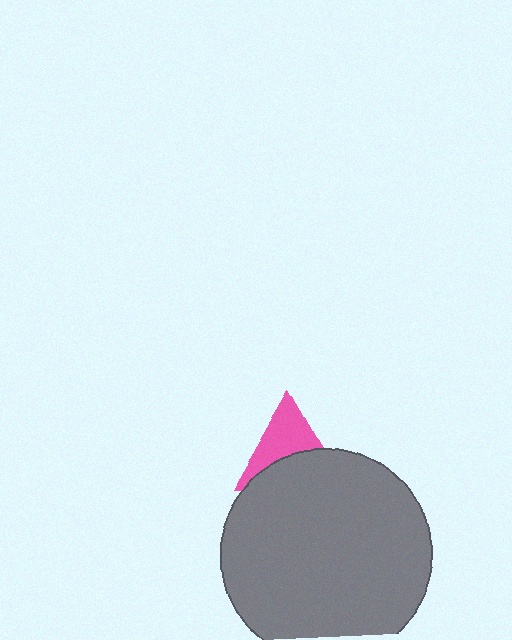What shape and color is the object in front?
The object in front is a gray circle.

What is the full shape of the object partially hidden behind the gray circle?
The partially hidden object is a pink triangle.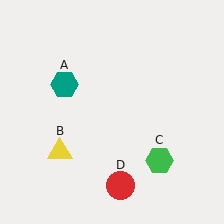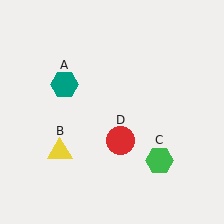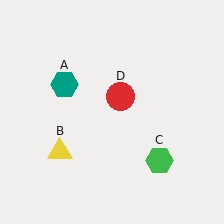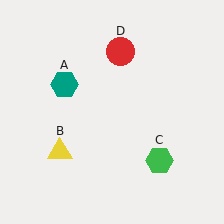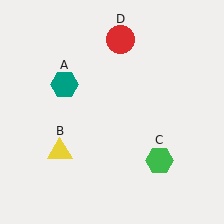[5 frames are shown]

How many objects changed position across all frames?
1 object changed position: red circle (object D).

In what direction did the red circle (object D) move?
The red circle (object D) moved up.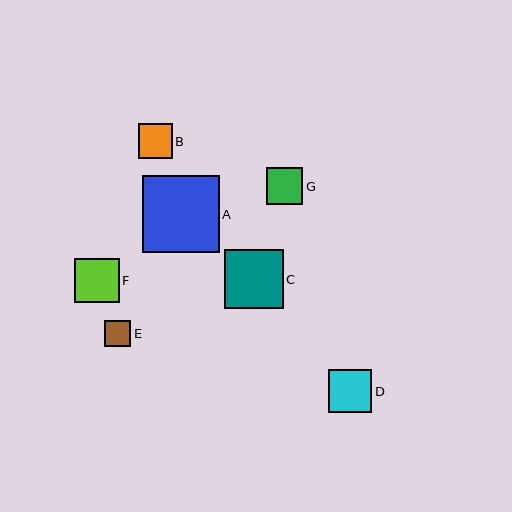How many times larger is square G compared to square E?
Square G is approximately 1.4 times the size of square E.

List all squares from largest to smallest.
From largest to smallest: A, C, F, D, G, B, E.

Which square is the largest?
Square A is the largest with a size of approximately 77 pixels.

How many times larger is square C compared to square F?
Square C is approximately 1.3 times the size of square F.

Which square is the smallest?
Square E is the smallest with a size of approximately 26 pixels.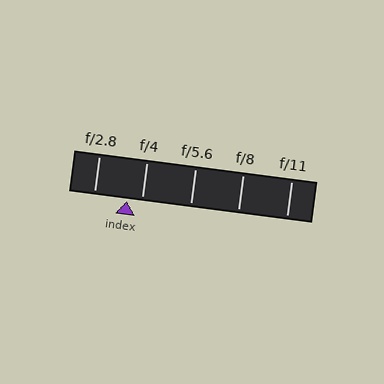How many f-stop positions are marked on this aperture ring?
There are 5 f-stop positions marked.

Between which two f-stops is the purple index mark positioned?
The index mark is between f/2.8 and f/4.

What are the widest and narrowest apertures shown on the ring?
The widest aperture shown is f/2.8 and the narrowest is f/11.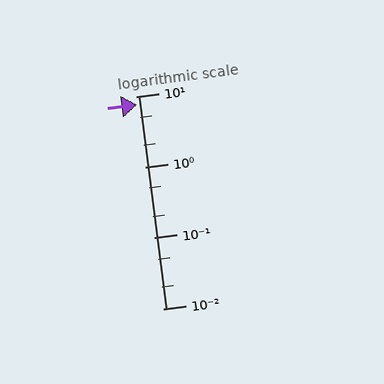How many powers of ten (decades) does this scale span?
The scale spans 3 decades, from 0.01 to 10.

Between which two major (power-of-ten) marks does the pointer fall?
The pointer is between 1 and 10.